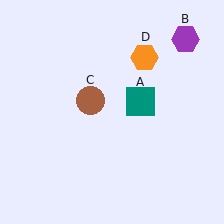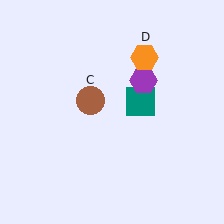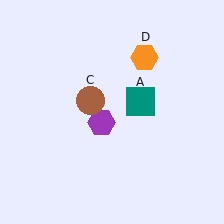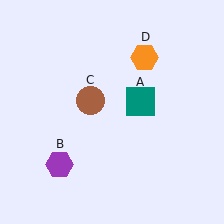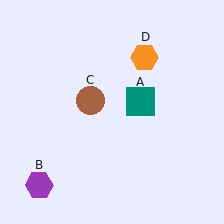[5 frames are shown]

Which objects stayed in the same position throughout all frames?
Teal square (object A) and brown circle (object C) and orange hexagon (object D) remained stationary.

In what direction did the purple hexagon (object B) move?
The purple hexagon (object B) moved down and to the left.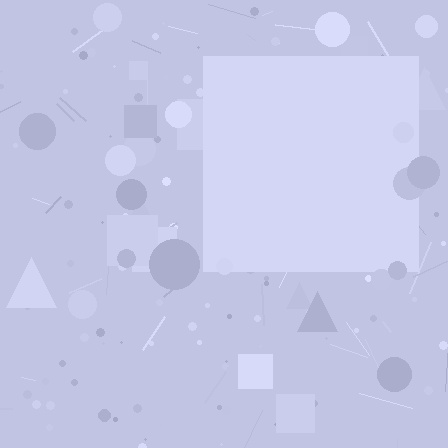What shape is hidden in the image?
A square is hidden in the image.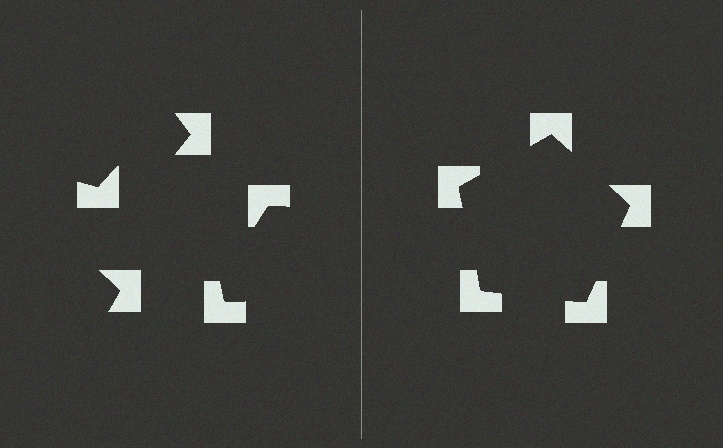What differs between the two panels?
The notched squares are positioned identically on both sides; only the wedge orientations differ. On the right they align to a pentagon; on the left they are misaligned.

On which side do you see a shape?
An illusory pentagon appears on the right side. On the left side the wedge cuts are rotated, so no coherent shape forms.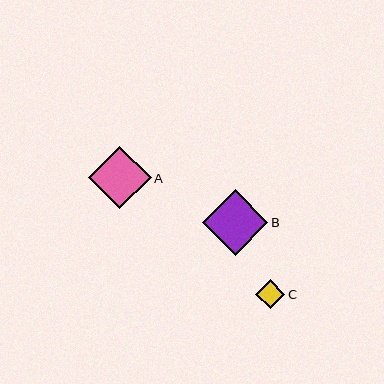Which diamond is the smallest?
Diamond C is the smallest with a size of approximately 30 pixels.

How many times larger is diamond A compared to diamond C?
Diamond A is approximately 2.1 times the size of diamond C.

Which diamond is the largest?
Diamond B is the largest with a size of approximately 66 pixels.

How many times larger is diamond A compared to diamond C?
Diamond A is approximately 2.1 times the size of diamond C.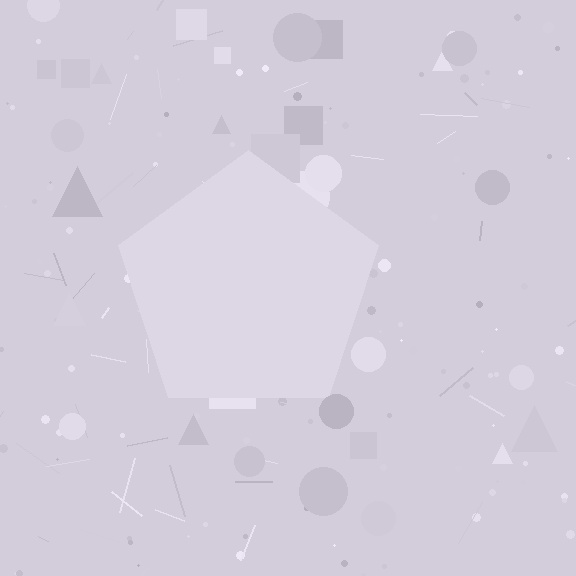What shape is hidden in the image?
A pentagon is hidden in the image.